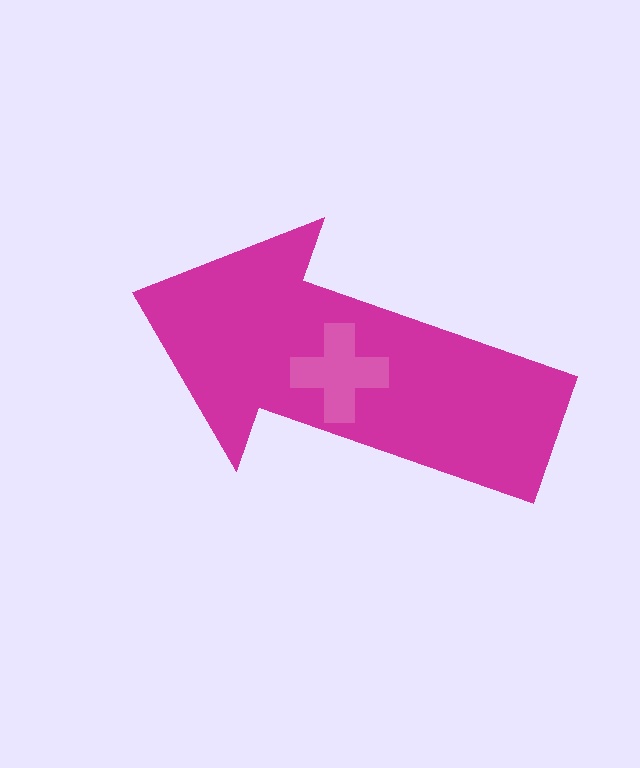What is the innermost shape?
The pink cross.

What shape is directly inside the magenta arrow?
The pink cross.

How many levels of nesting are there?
2.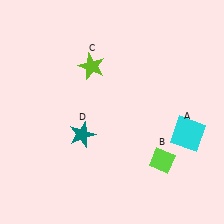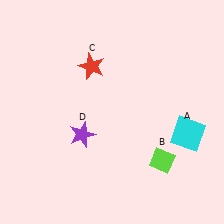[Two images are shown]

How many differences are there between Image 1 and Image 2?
There are 2 differences between the two images.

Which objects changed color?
C changed from lime to red. D changed from teal to purple.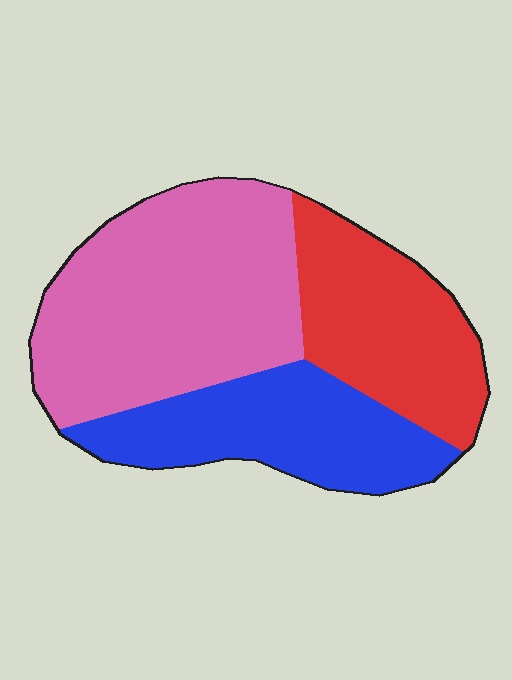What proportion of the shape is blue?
Blue covers 27% of the shape.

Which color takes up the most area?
Pink, at roughly 45%.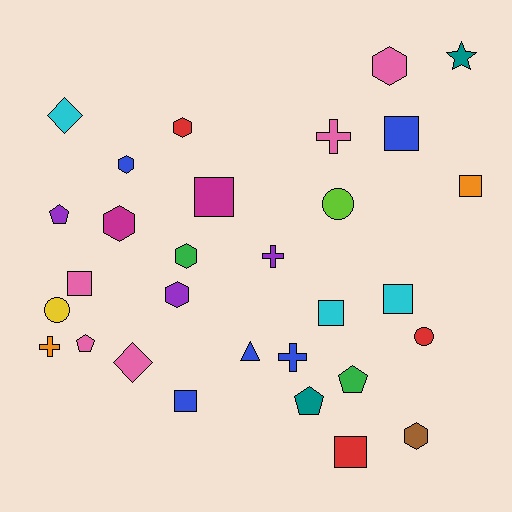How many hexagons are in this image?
There are 7 hexagons.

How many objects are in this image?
There are 30 objects.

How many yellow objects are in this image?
There is 1 yellow object.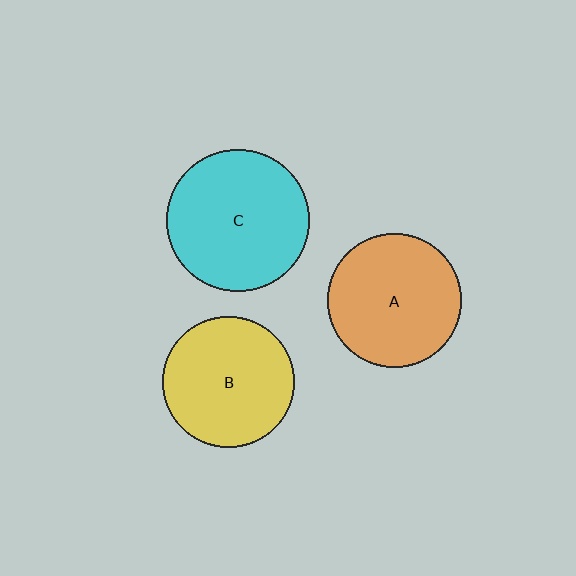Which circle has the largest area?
Circle C (cyan).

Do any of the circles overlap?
No, none of the circles overlap.